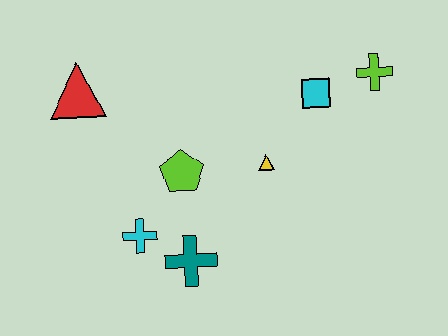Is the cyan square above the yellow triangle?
Yes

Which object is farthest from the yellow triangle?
The red triangle is farthest from the yellow triangle.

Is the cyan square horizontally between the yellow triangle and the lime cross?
Yes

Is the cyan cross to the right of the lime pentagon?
No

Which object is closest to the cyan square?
The lime cross is closest to the cyan square.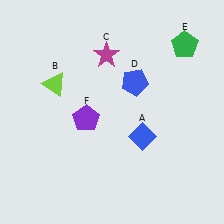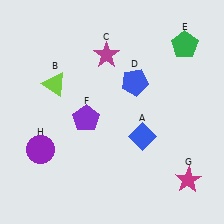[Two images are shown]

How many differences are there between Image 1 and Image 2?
There are 2 differences between the two images.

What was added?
A magenta star (G), a purple circle (H) were added in Image 2.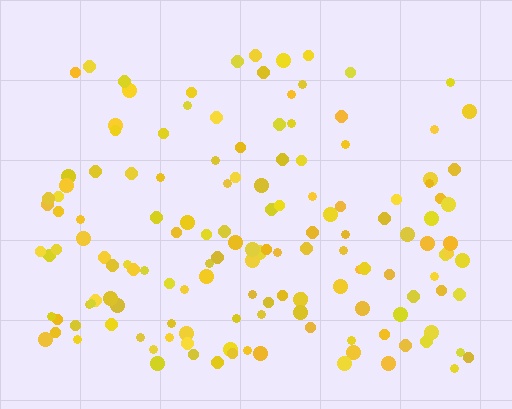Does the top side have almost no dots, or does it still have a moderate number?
Still a moderate number, just noticeably fewer than the bottom.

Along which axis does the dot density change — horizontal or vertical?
Vertical.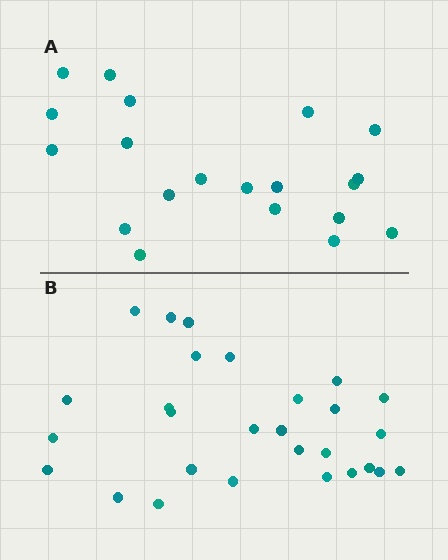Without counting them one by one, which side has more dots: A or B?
Region B (the bottom region) has more dots.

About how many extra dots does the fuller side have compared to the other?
Region B has roughly 8 or so more dots than region A.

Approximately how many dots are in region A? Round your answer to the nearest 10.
About 20 dots.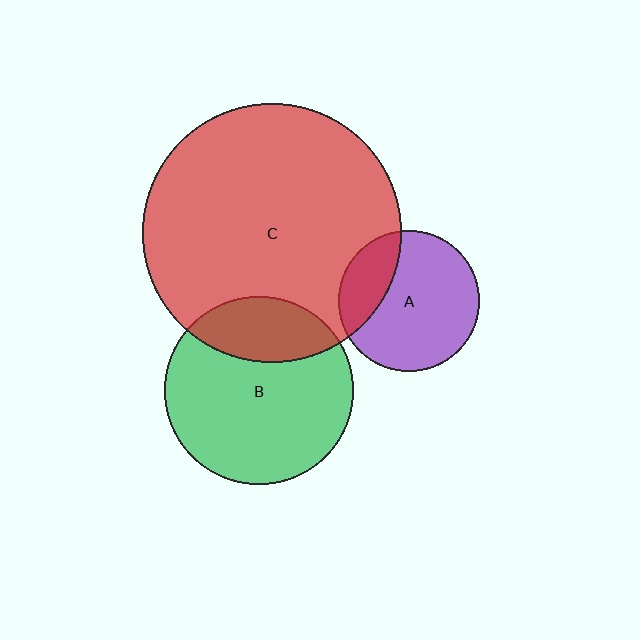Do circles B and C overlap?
Yes.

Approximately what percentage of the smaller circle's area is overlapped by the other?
Approximately 25%.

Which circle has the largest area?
Circle C (red).